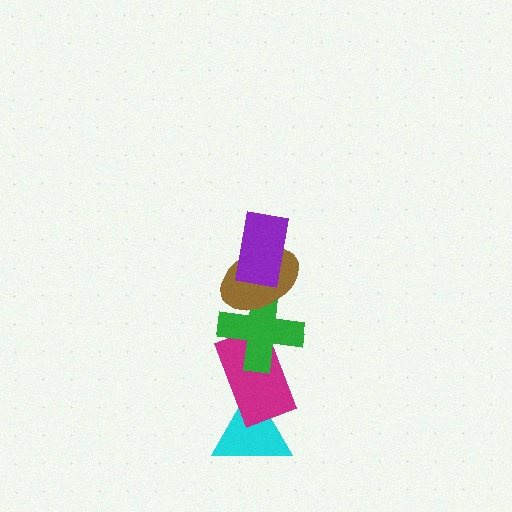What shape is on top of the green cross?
The brown ellipse is on top of the green cross.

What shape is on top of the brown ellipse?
The purple rectangle is on top of the brown ellipse.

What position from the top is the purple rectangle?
The purple rectangle is 1st from the top.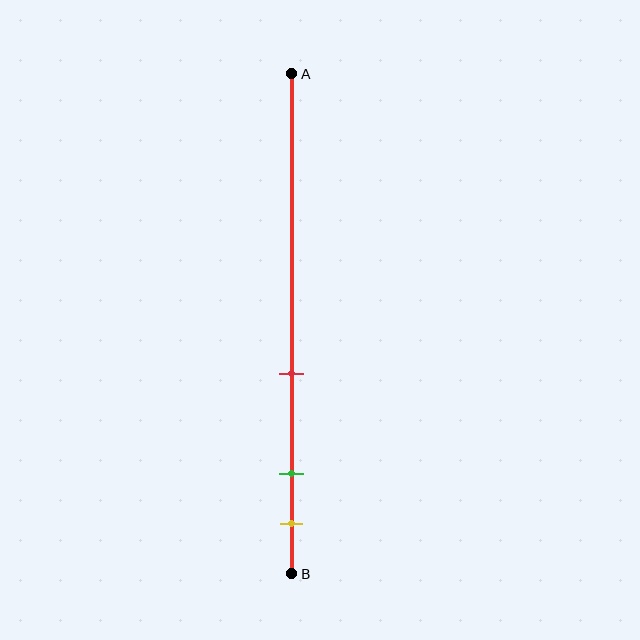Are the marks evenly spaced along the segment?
No, the marks are not evenly spaced.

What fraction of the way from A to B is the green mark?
The green mark is approximately 80% (0.8) of the way from A to B.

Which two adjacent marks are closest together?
The green and yellow marks are the closest adjacent pair.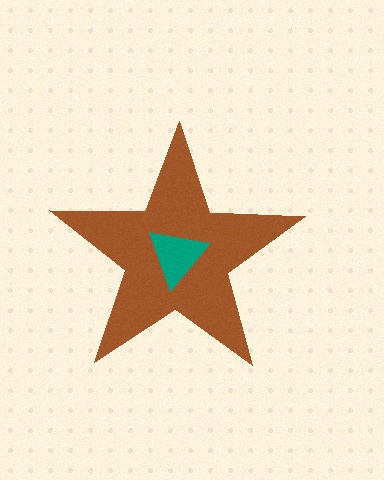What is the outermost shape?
The brown star.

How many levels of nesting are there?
2.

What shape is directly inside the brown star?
The teal triangle.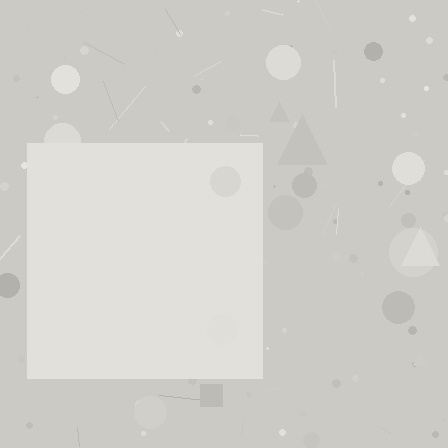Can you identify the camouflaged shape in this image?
The camouflaged shape is a square.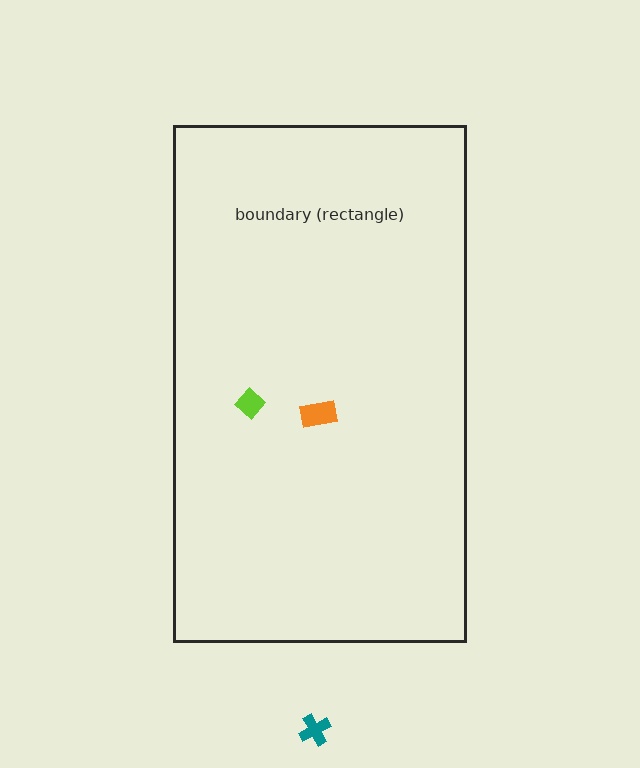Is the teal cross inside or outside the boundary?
Outside.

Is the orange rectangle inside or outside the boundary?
Inside.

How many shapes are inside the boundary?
2 inside, 1 outside.